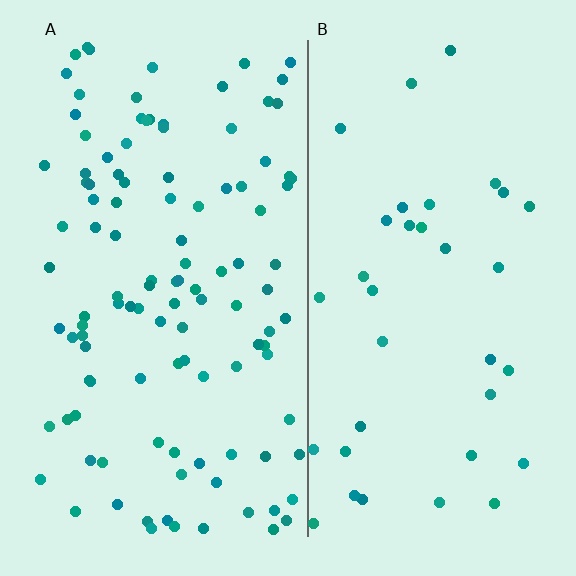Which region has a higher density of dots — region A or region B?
A (the left).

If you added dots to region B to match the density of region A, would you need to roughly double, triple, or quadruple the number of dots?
Approximately triple.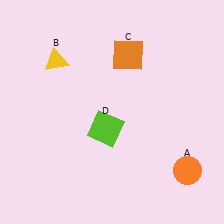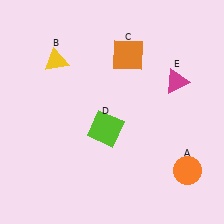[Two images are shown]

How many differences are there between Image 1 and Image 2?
There is 1 difference between the two images.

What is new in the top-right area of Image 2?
A magenta triangle (E) was added in the top-right area of Image 2.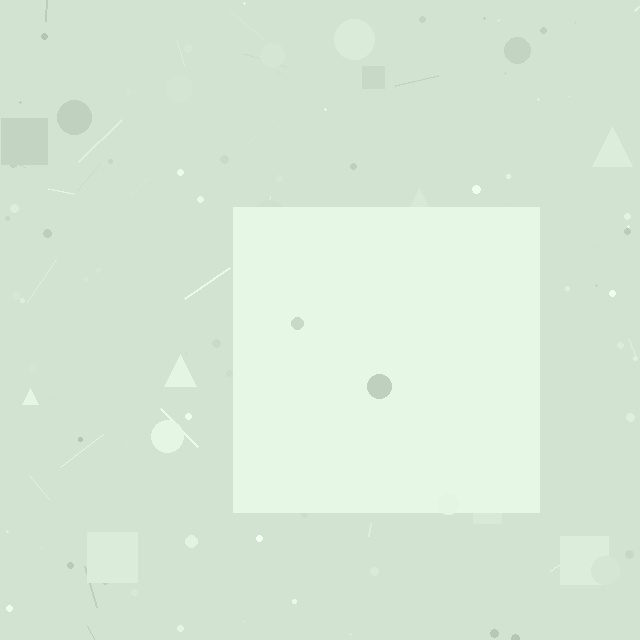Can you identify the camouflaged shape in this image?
The camouflaged shape is a square.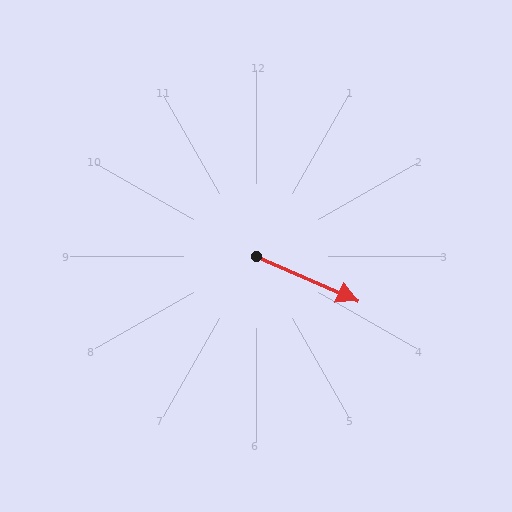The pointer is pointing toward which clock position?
Roughly 4 o'clock.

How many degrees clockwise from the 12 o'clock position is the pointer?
Approximately 114 degrees.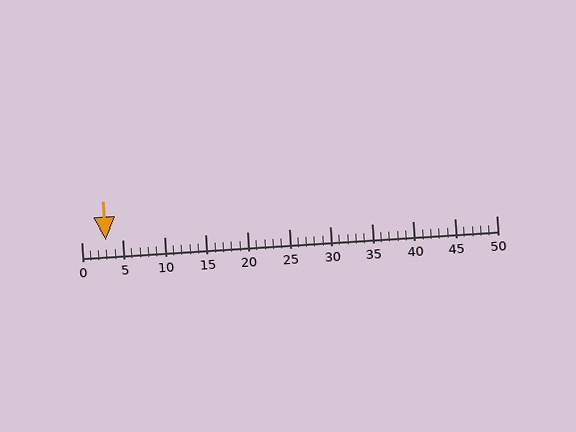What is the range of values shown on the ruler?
The ruler shows values from 0 to 50.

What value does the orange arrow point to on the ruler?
The orange arrow points to approximately 3.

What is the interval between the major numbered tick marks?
The major tick marks are spaced 5 units apart.